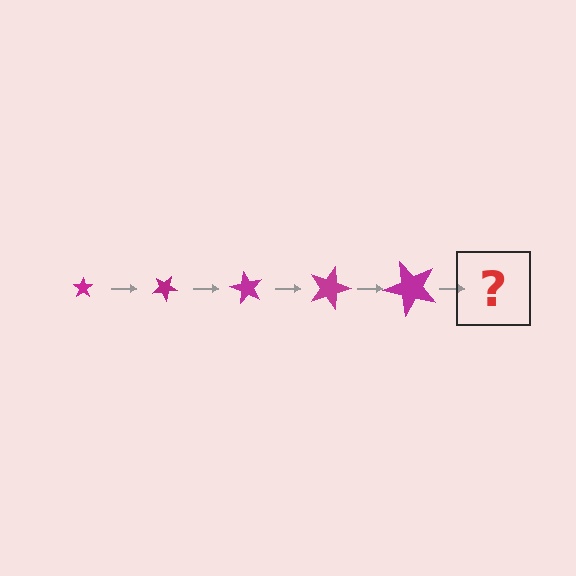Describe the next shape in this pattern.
It should be a star, larger than the previous one and rotated 150 degrees from the start.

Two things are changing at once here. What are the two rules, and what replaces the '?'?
The two rules are that the star grows larger each step and it rotates 30 degrees each step. The '?' should be a star, larger than the previous one and rotated 150 degrees from the start.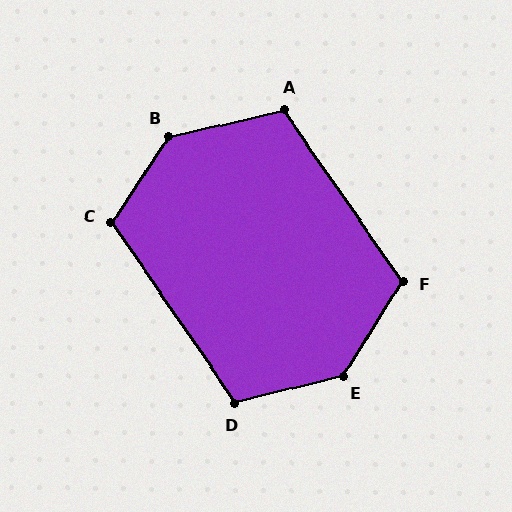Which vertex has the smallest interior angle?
D, at approximately 110 degrees.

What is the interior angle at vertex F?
Approximately 114 degrees (obtuse).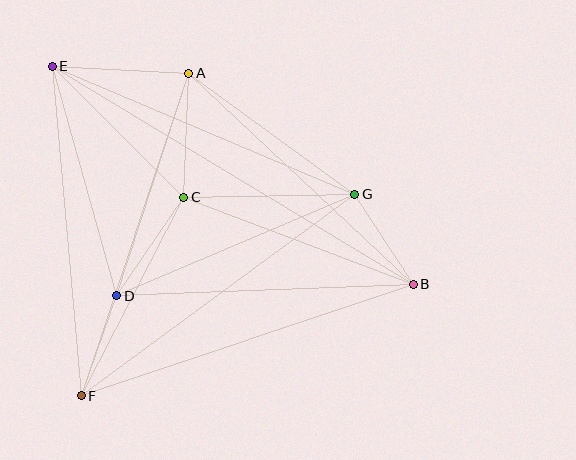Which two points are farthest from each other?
Points B and E are farthest from each other.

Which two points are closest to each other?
Points D and F are closest to each other.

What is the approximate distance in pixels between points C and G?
The distance between C and G is approximately 171 pixels.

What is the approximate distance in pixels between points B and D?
The distance between B and D is approximately 297 pixels.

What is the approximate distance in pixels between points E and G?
The distance between E and G is approximately 328 pixels.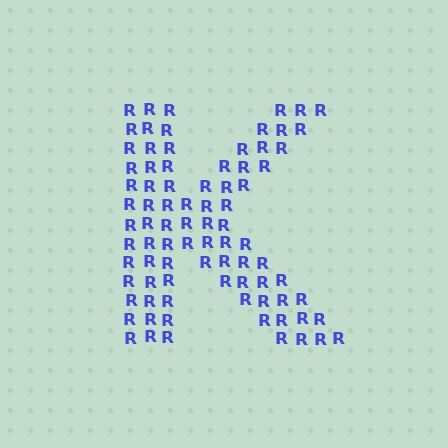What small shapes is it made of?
It is made of small letter R's.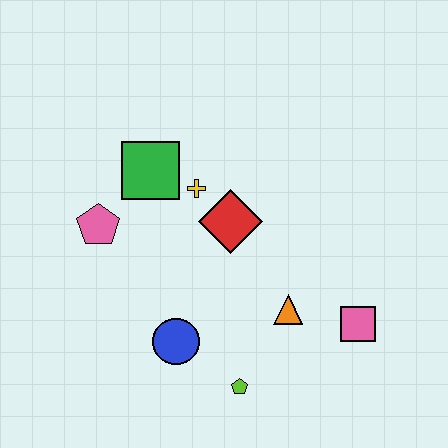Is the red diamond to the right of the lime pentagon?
No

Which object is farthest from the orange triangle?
The pink pentagon is farthest from the orange triangle.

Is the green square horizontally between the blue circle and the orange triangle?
No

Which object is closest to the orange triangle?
The pink square is closest to the orange triangle.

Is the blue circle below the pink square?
Yes